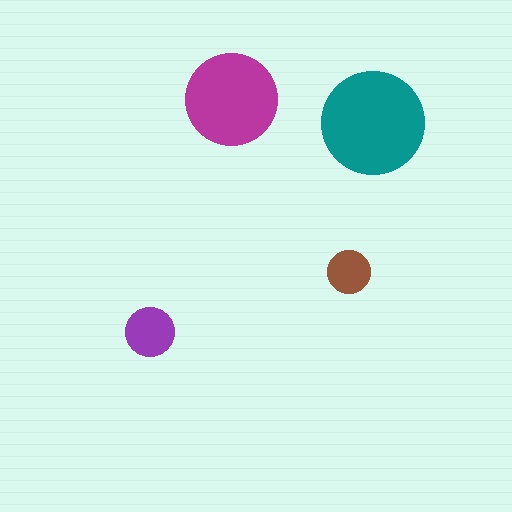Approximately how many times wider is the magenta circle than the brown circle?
About 2 times wider.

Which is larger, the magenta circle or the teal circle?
The teal one.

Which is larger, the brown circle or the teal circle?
The teal one.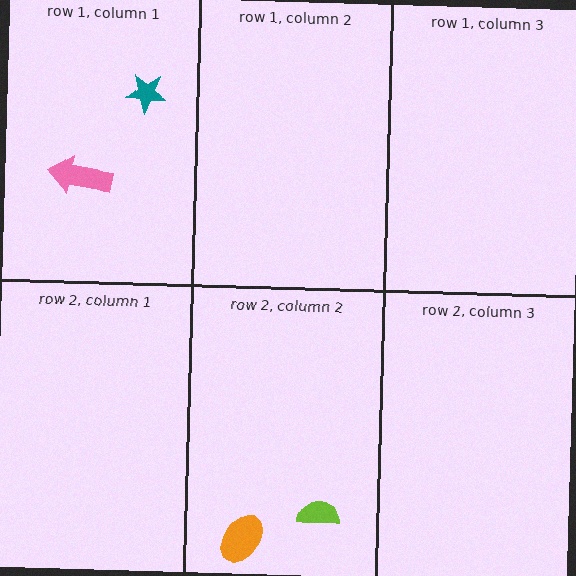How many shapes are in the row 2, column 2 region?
2.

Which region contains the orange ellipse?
The row 2, column 2 region.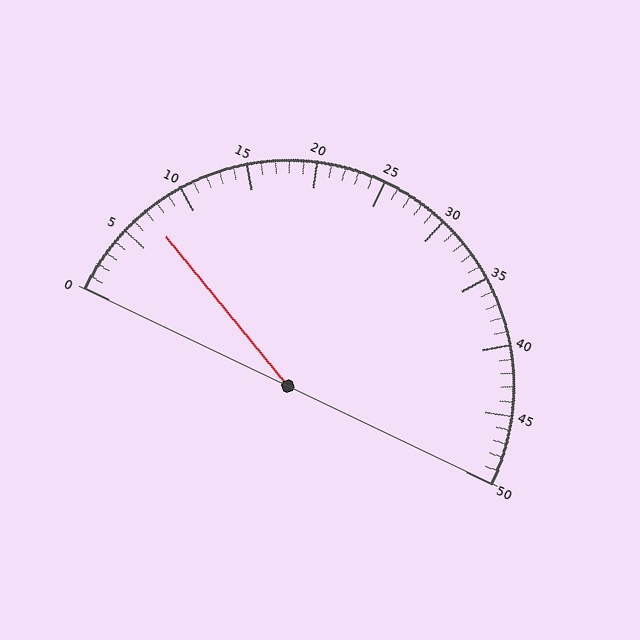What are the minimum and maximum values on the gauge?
The gauge ranges from 0 to 50.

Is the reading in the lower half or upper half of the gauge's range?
The reading is in the lower half of the range (0 to 50).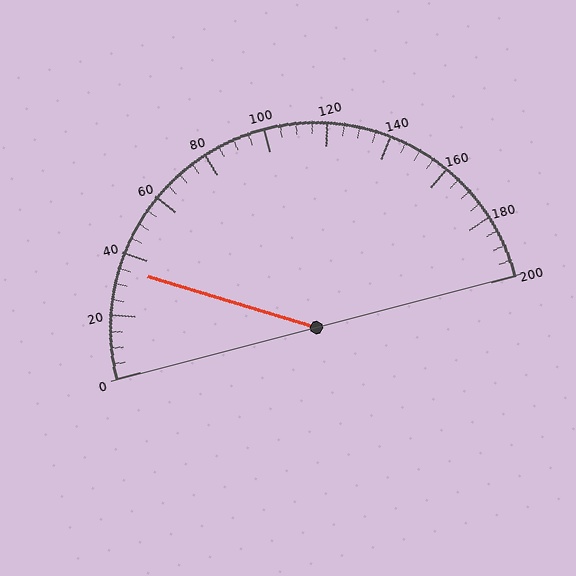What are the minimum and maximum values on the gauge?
The gauge ranges from 0 to 200.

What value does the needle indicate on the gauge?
The needle indicates approximately 35.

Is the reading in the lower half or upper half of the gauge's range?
The reading is in the lower half of the range (0 to 200).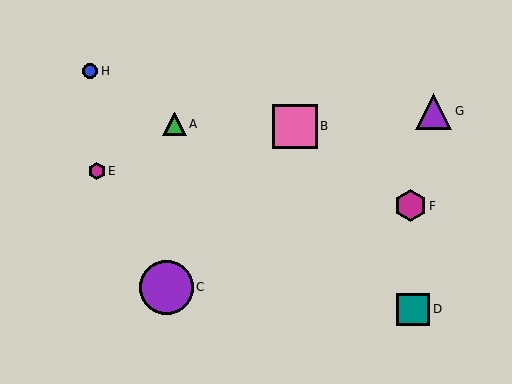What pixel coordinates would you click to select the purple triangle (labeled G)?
Click at (434, 111) to select the purple triangle G.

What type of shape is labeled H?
Shape H is a blue circle.